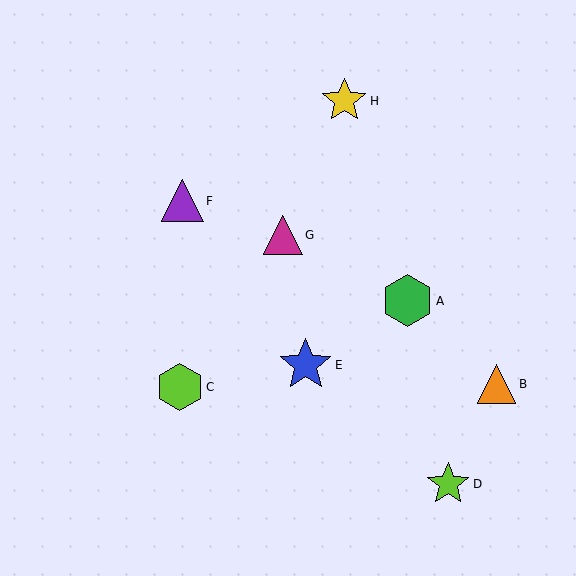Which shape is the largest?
The blue star (labeled E) is the largest.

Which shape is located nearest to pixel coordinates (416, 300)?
The green hexagon (labeled A) at (408, 301) is nearest to that location.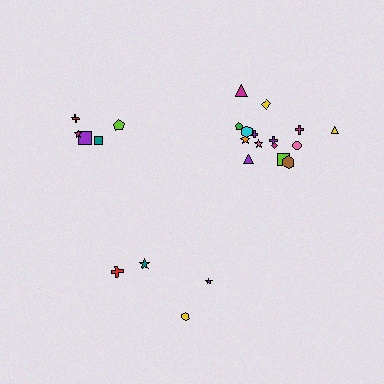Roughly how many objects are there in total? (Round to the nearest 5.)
Roughly 25 objects in total.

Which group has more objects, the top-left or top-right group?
The top-right group.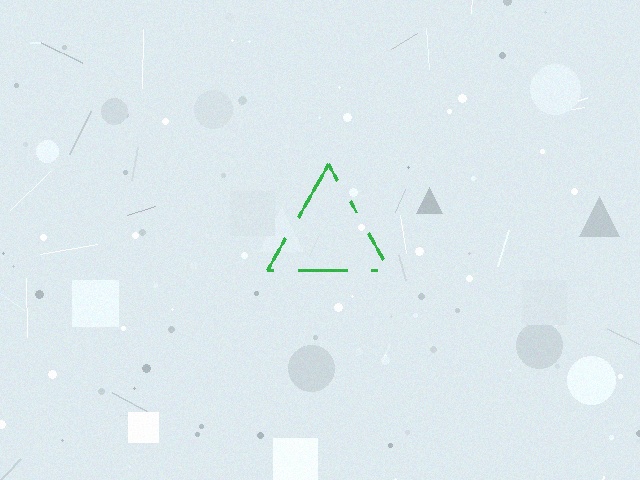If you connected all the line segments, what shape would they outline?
They would outline a triangle.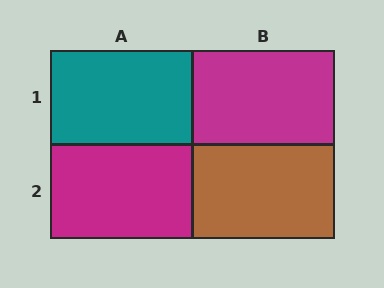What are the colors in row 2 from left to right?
Magenta, brown.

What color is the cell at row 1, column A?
Teal.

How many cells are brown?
1 cell is brown.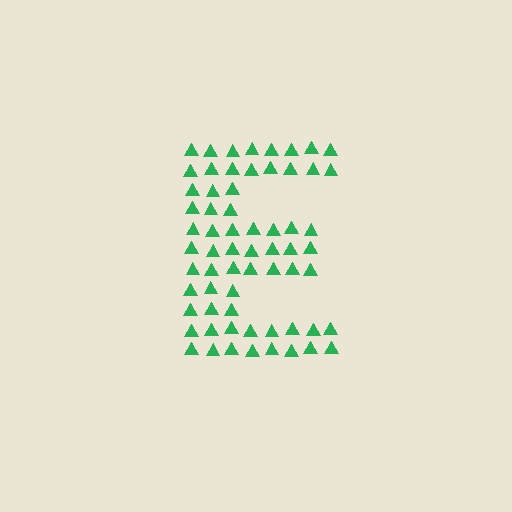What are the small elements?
The small elements are triangles.